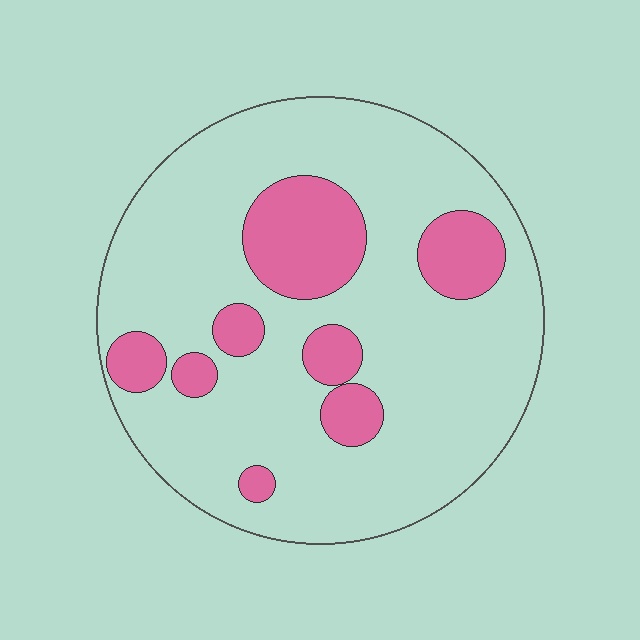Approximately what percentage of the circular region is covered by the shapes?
Approximately 20%.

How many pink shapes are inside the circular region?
8.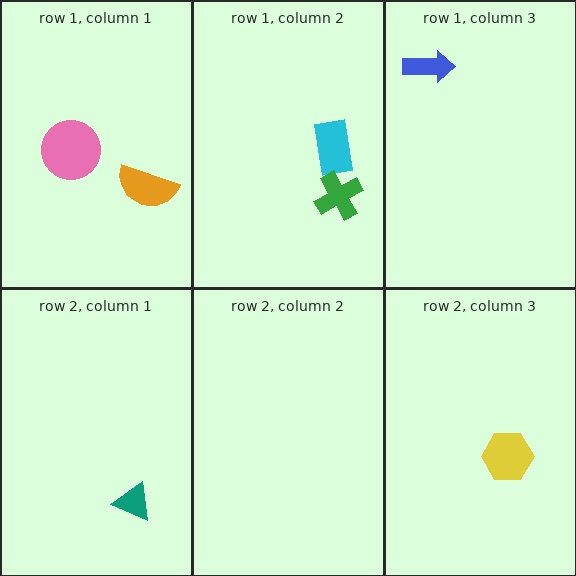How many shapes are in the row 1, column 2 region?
2.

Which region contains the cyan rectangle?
The row 1, column 2 region.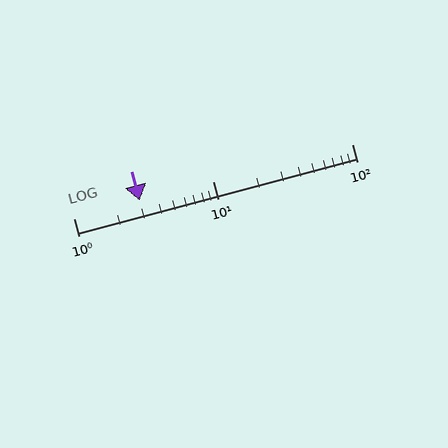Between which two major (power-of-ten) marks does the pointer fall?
The pointer is between 1 and 10.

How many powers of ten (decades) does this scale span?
The scale spans 2 decades, from 1 to 100.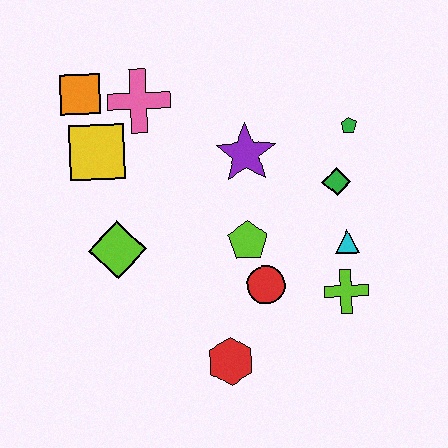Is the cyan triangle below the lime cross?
No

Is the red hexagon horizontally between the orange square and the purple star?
Yes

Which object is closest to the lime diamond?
The yellow square is closest to the lime diamond.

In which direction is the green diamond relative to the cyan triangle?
The green diamond is above the cyan triangle.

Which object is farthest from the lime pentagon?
The orange square is farthest from the lime pentagon.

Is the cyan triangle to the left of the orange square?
No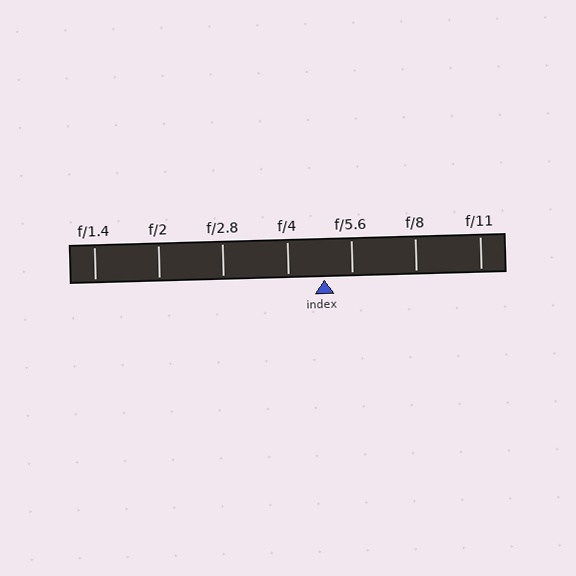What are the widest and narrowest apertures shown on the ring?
The widest aperture shown is f/1.4 and the narrowest is f/11.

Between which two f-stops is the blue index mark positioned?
The index mark is between f/4 and f/5.6.